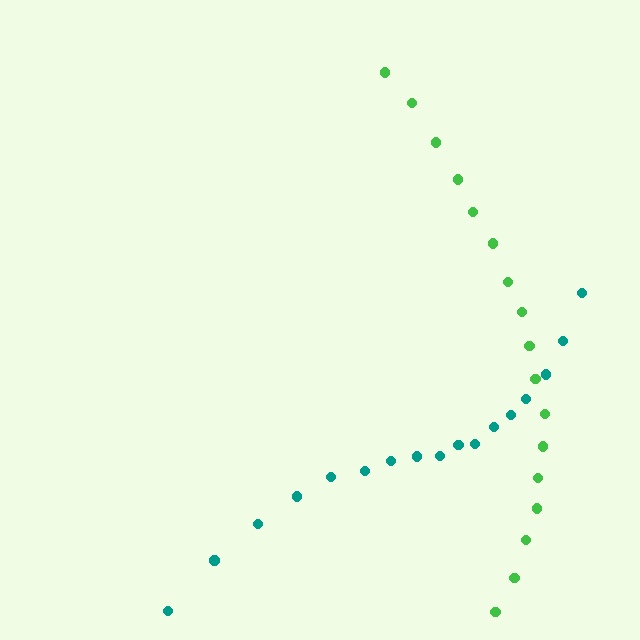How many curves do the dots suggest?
There are 2 distinct paths.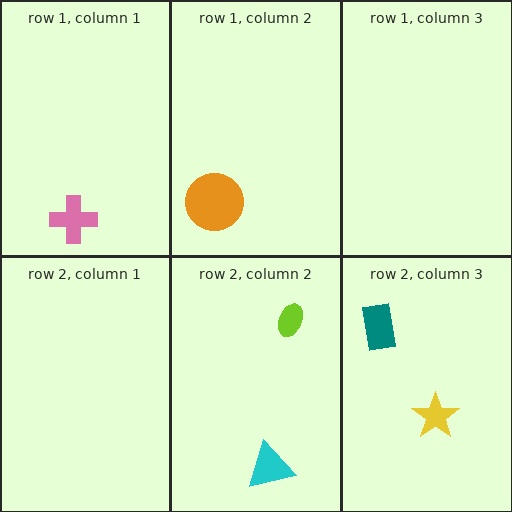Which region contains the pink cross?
The row 1, column 1 region.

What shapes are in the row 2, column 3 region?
The teal rectangle, the yellow star.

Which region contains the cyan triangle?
The row 2, column 2 region.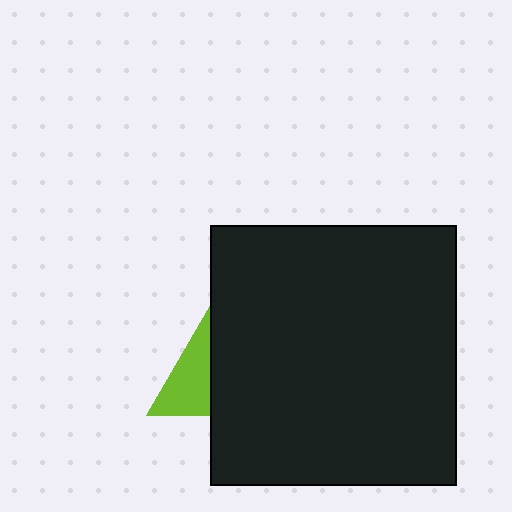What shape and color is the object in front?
The object in front is a black rectangle.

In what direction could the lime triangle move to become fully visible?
The lime triangle could move left. That would shift it out from behind the black rectangle entirely.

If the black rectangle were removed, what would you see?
You would see the complete lime triangle.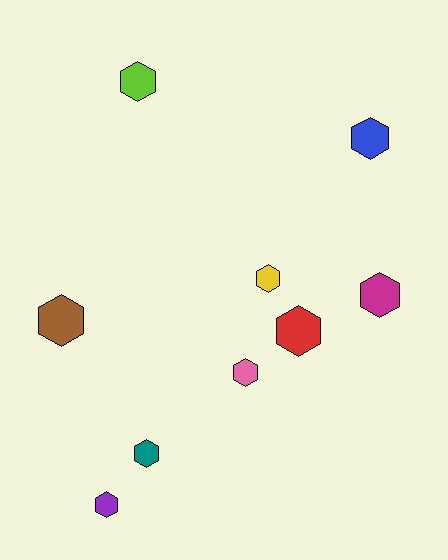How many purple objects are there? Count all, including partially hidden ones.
There is 1 purple object.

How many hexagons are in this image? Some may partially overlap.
There are 9 hexagons.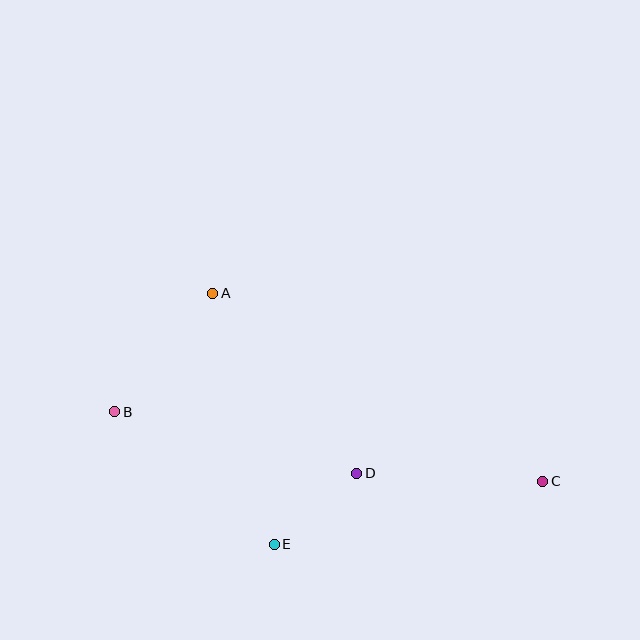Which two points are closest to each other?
Points D and E are closest to each other.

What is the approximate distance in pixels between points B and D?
The distance between B and D is approximately 250 pixels.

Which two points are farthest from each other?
Points B and C are farthest from each other.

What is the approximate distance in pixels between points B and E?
The distance between B and E is approximately 207 pixels.